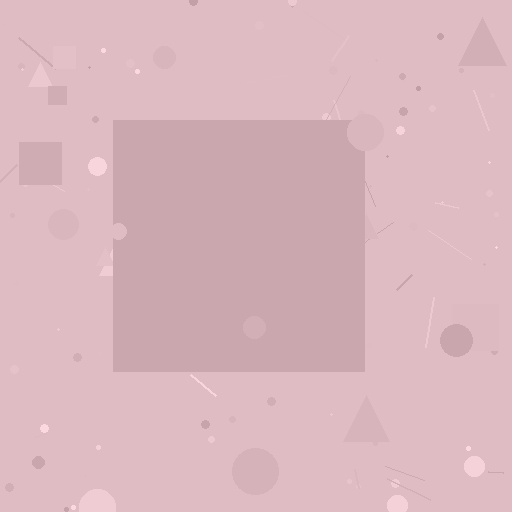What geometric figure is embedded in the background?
A square is embedded in the background.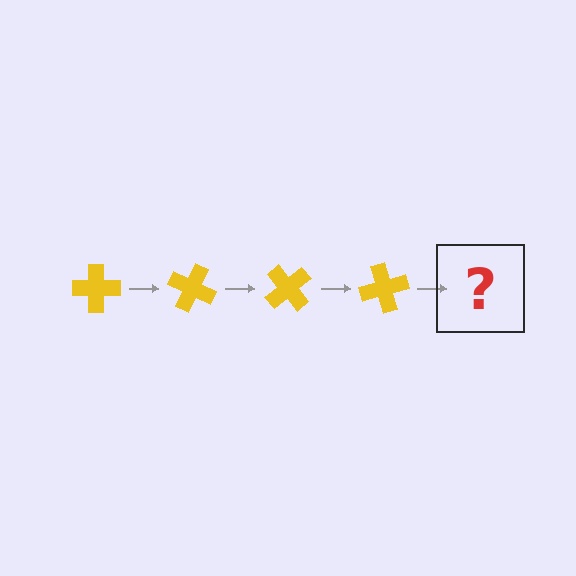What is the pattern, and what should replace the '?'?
The pattern is that the cross rotates 25 degrees each step. The '?' should be a yellow cross rotated 100 degrees.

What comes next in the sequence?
The next element should be a yellow cross rotated 100 degrees.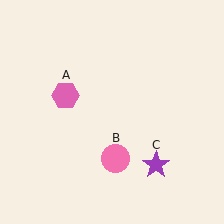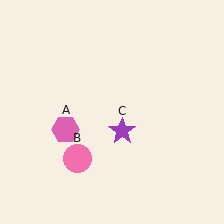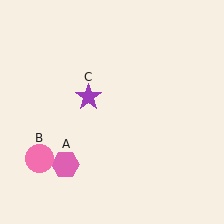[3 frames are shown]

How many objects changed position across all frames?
3 objects changed position: pink hexagon (object A), pink circle (object B), purple star (object C).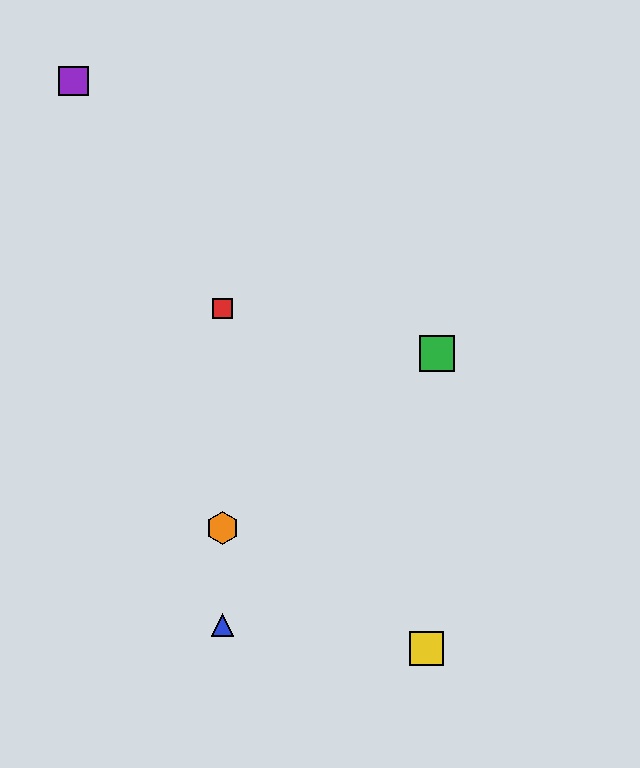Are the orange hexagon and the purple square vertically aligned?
No, the orange hexagon is at x≈223 and the purple square is at x≈73.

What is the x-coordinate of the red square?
The red square is at x≈223.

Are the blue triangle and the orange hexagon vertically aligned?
Yes, both are at x≈223.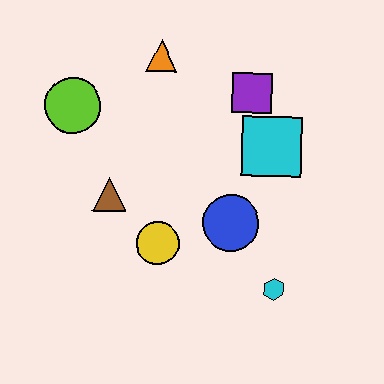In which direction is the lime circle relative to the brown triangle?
The lime circle is above the brown triangle.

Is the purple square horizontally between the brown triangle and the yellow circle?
No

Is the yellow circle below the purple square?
Yes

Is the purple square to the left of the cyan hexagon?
Yes